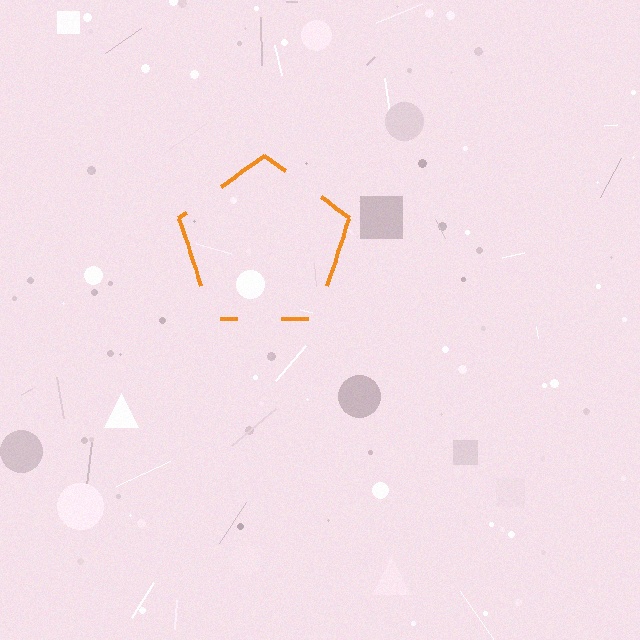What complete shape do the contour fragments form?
The contour fragments form a pentagon.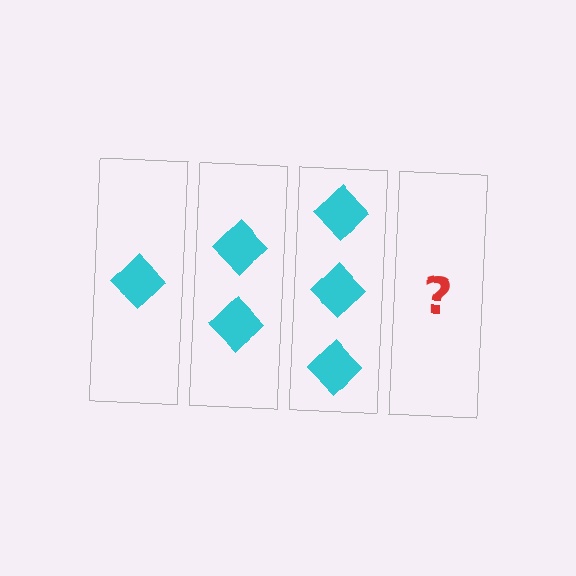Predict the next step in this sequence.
The next step is 4 diamonds.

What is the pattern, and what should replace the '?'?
The pattern is that each step adds one more diamond. The '?' should be 4 diamonds.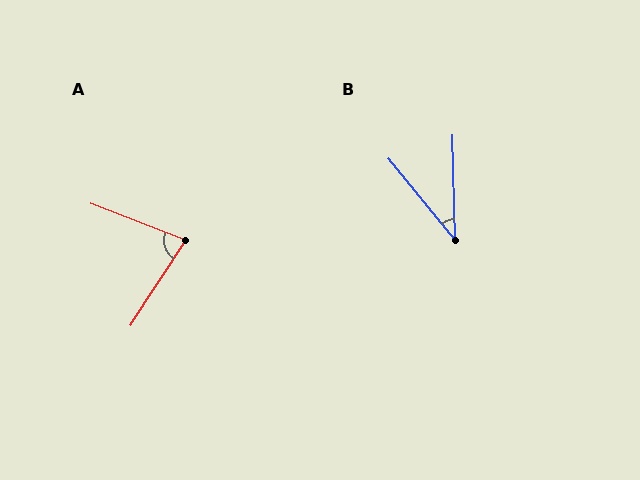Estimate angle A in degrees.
Approximately 78 degrees.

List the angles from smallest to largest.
B (38°), A (78°).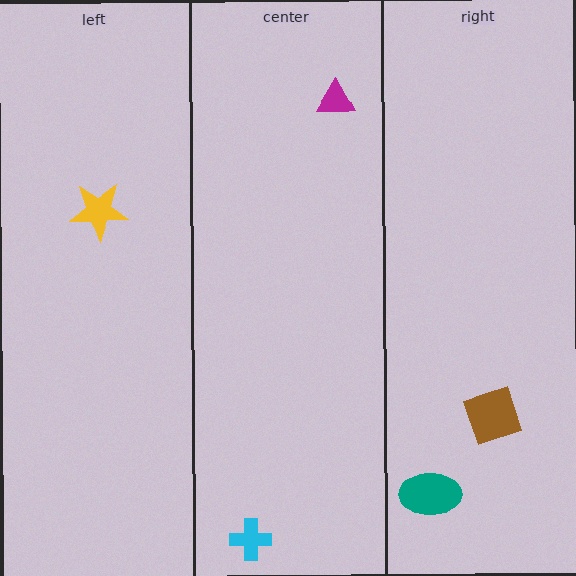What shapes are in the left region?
The yellow star.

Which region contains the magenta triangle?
The center region.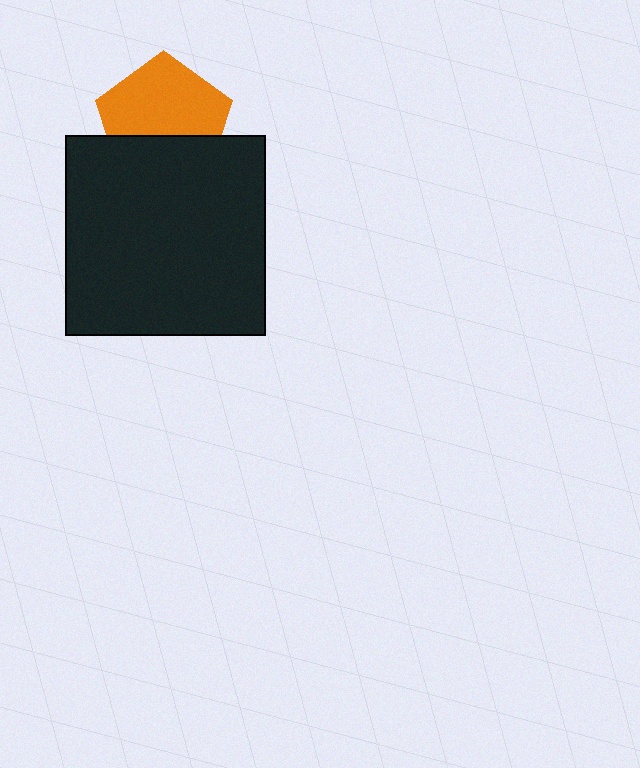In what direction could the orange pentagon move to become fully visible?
The orange pentagon could move up. That would shift it out from behind the black square entirely.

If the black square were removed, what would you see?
You would see the complete orange pentagon.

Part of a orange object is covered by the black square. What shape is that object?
It is a pentagon.